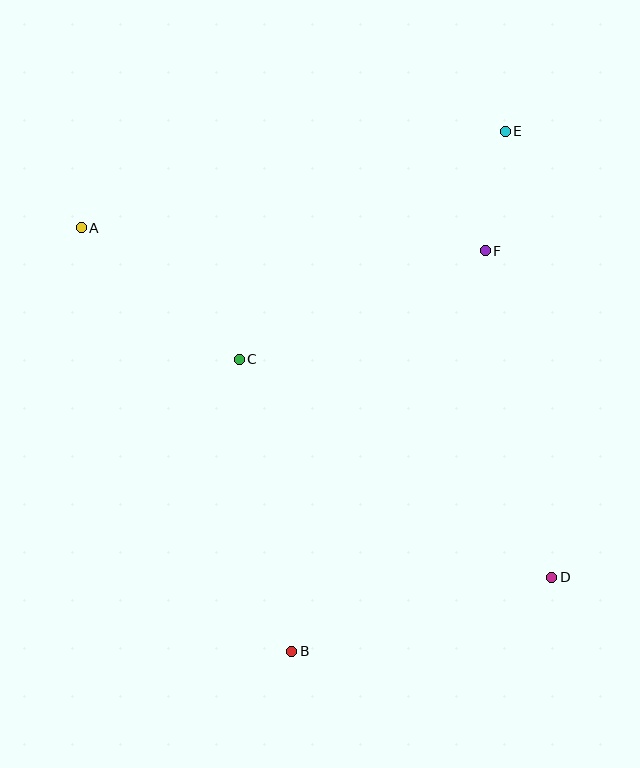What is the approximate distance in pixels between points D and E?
The distance between D and E is approximately 448 pixels.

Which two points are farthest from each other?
Points A and D are farthest from each other.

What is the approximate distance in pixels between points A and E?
The distance between A and E is approximately 435 pixels.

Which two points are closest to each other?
Points E and F are closest to each other.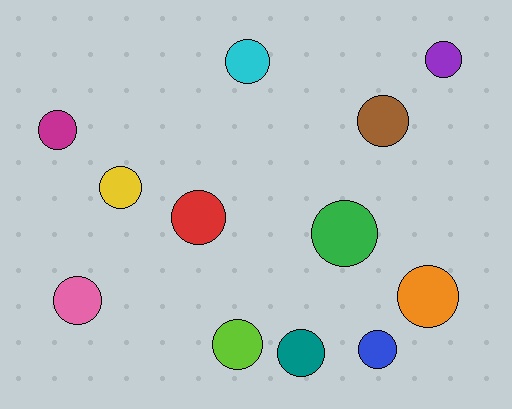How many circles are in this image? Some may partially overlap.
There are 12 circles.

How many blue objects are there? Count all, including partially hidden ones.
There is 1 blue object.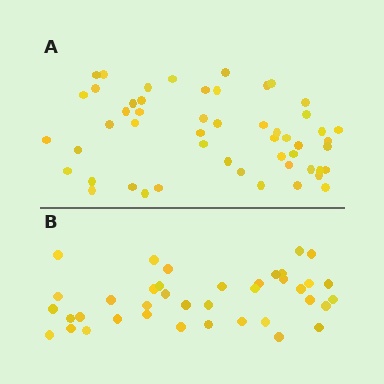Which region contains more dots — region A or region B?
Region A (the top region) has more dots.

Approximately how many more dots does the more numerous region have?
Region A has approximately 15 more dots than region B.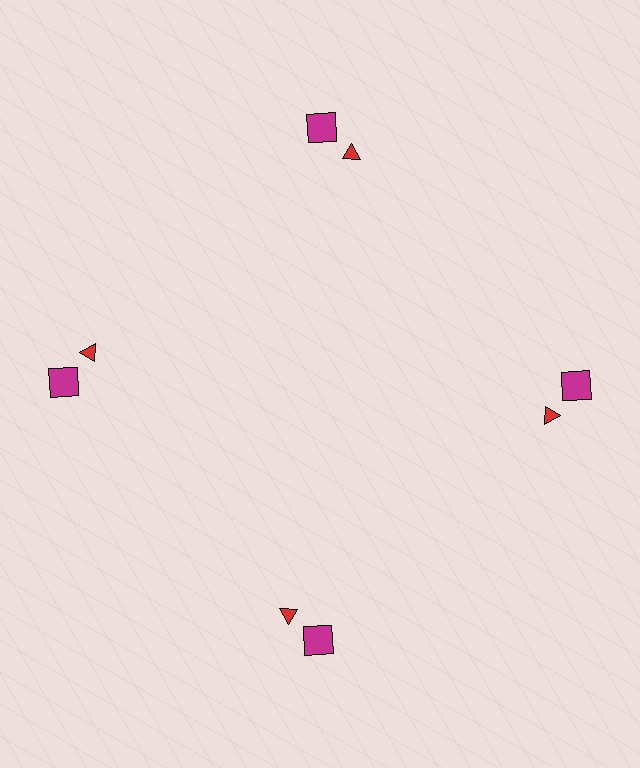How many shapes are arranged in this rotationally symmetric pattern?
There are 8 shapes, arranged in 4 groups of 2.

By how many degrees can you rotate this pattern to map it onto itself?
The pattern maps onto itself every 90 degrees of rotation.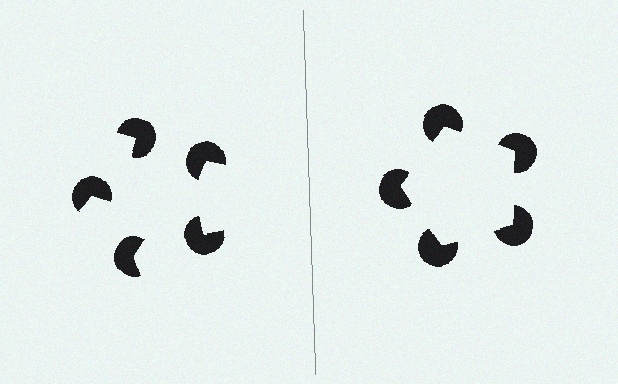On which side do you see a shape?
An illusory pentagon appears on the right side. On the left side the wedge cuts are rotated, so no coherent shape forms.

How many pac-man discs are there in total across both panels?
10 — 5 on each side.